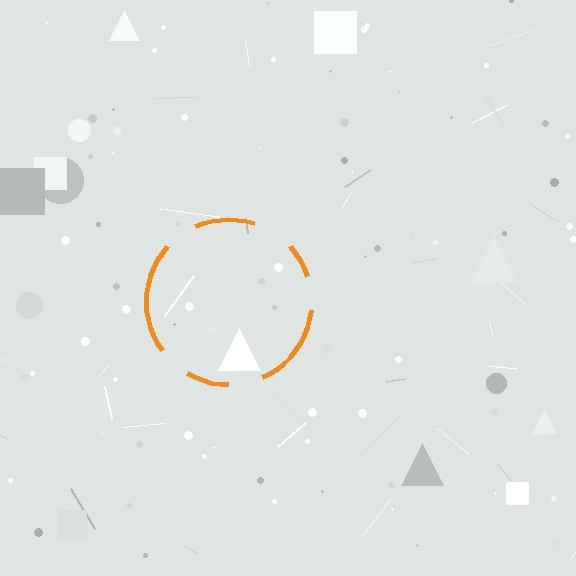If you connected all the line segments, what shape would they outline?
They would outline a circle.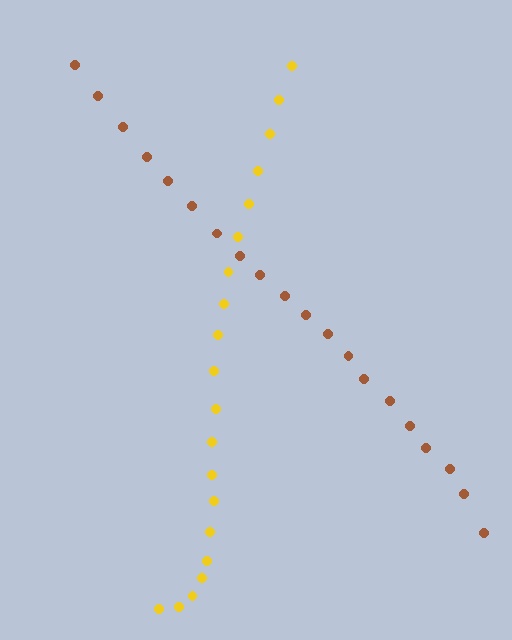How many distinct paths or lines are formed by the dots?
There are 2 distinct paths.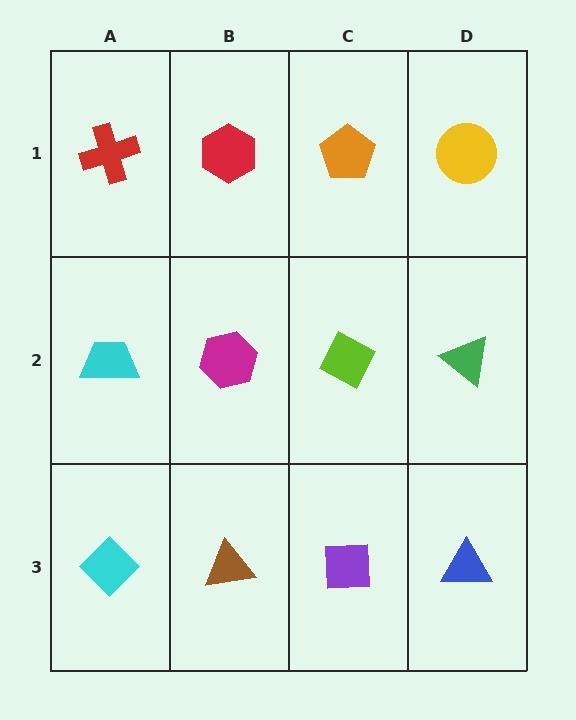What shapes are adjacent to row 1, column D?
A green triangle (row 2, column D), an orange pentagon (row 1, column C).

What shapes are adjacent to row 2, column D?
A yellow circle (row 1, column D), a blue triangle (row 3, column D), a lime diamond (row 2, column C).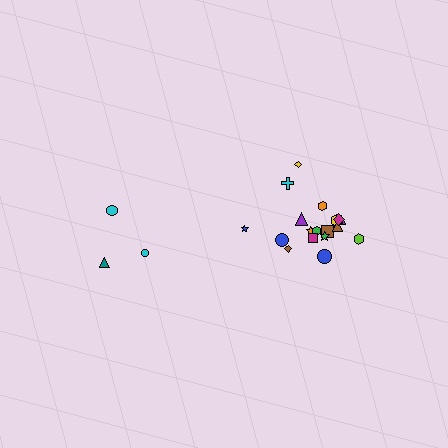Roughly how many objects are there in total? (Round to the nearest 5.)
Roughly 20 objects in total.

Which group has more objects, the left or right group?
The right group.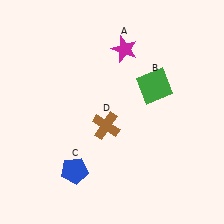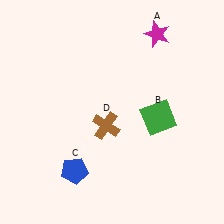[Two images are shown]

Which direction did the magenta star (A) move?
The magenta star (A) moved right.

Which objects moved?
The objects that moved are: the magenta star (A), the green square (B).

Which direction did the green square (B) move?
The green square (B) moved down.